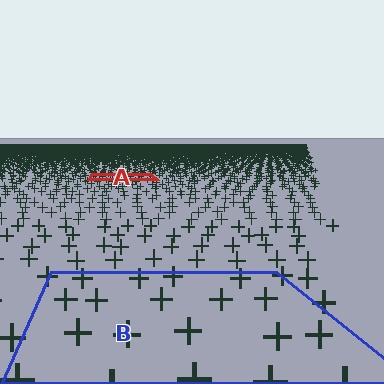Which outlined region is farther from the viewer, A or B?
Region A is farther from the viewer — the texture elements inside it appear smaller and more densely packed.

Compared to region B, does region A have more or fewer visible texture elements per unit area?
Region A has more texture elements per unit area — they are packed more densely because it is farther away.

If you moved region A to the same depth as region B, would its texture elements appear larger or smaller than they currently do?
They would appear larger. At a closer depth, the same texture elements are projected at a bigger on-screen size.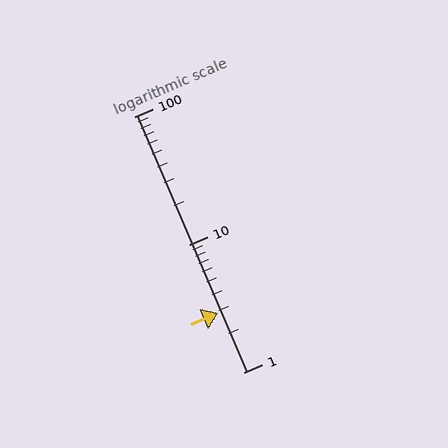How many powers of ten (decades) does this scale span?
The scale spans 2 decades, from 1 to 100.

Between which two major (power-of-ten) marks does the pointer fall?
The pointer is between 1 and 10.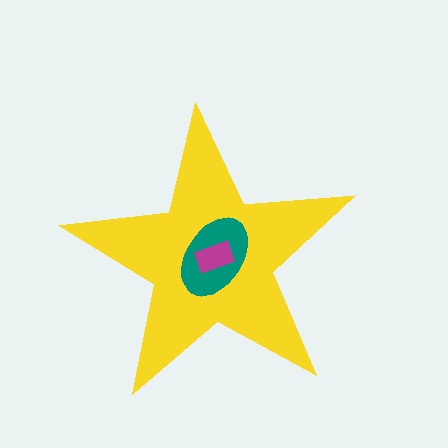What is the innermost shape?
The magenta rectangle.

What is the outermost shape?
The yellow star.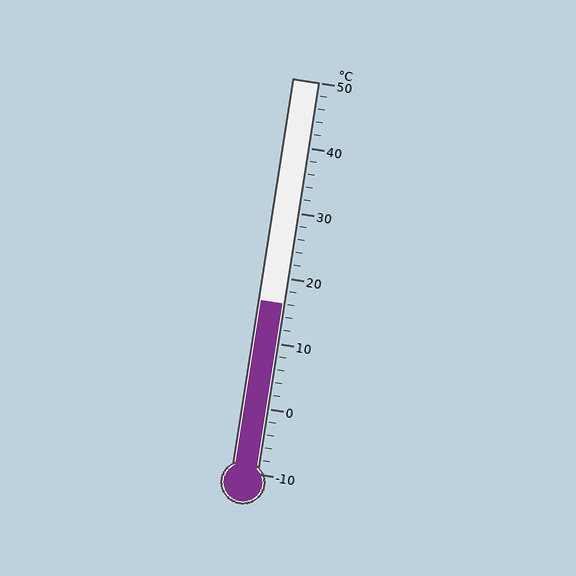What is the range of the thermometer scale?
The thermometer scale ranges from -10°C to 50°C.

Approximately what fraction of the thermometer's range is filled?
The thermometer is filled to approximately 45% of its range.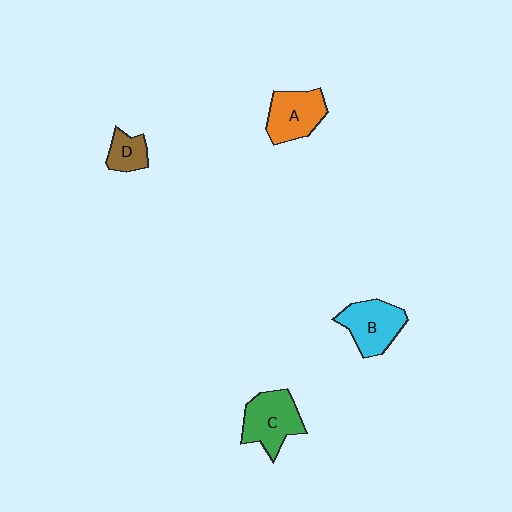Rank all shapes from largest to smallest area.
From largest to smallest: C (green), B (cyan), A (orange), D (brown).